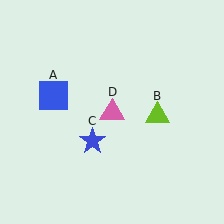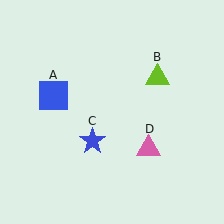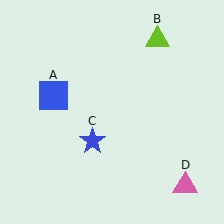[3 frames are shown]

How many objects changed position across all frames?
2 objects changed position: lime triangle (object B), pink triangle (object D).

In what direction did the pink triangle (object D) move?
The pink triangle (object D) moved down and to the right.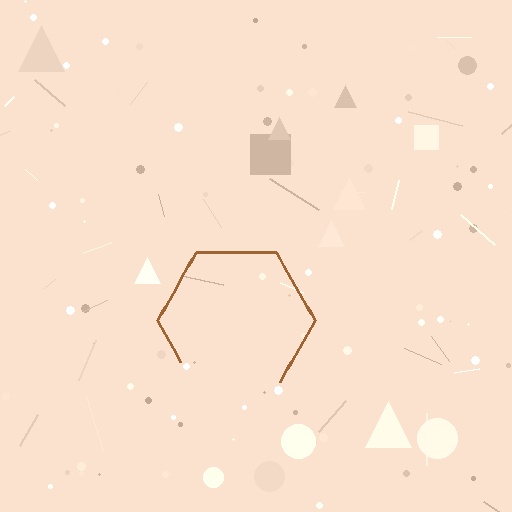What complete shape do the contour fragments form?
The contour fragments form a hexagon.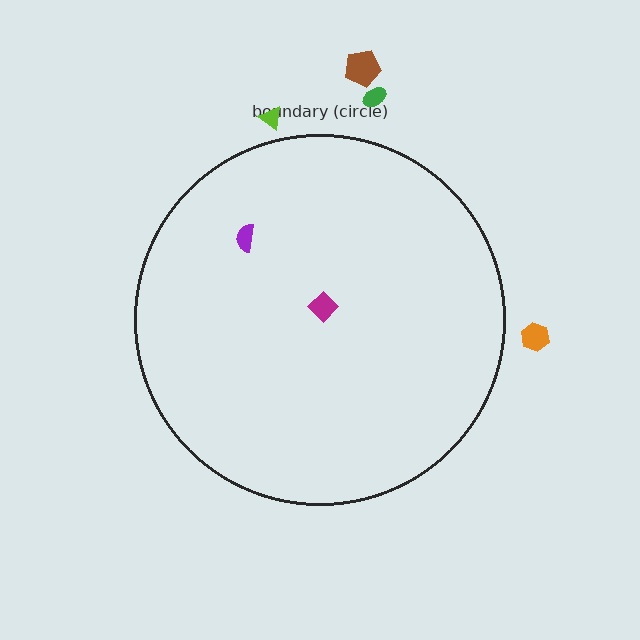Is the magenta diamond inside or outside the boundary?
Inside.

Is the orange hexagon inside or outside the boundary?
Outside.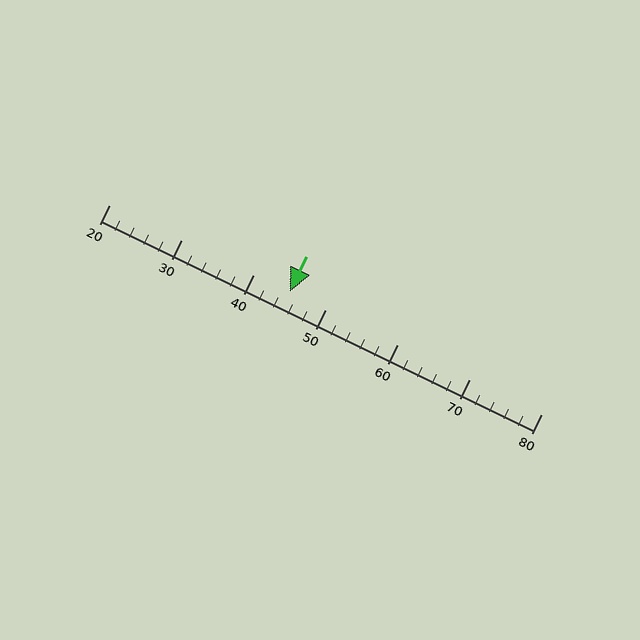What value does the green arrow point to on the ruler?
The green arrow points to approximately 45.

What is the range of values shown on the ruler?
The ruler shows values from 20 to 80.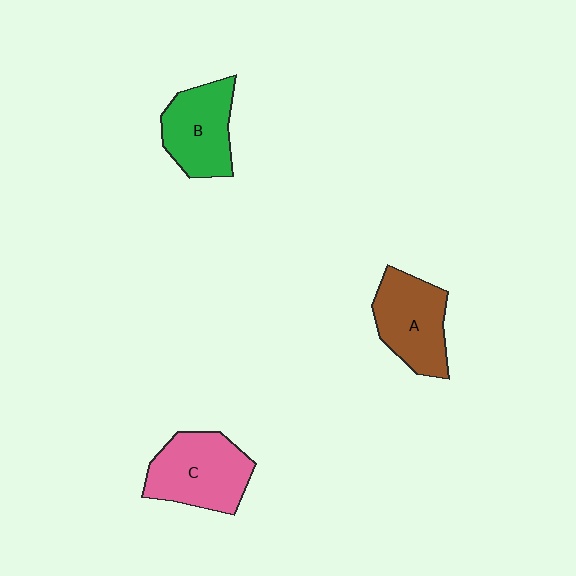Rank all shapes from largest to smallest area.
From largest to smallest: C (pink), A (brown), B (green).